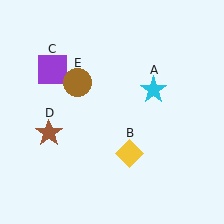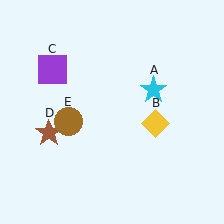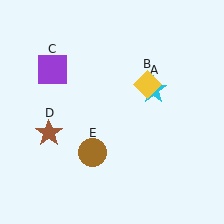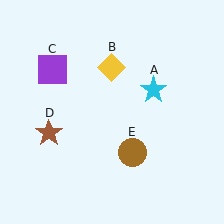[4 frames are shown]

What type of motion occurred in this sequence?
The yellow diamond (object B), brown circle (object E) rotated counterclockwise around the center of the scene.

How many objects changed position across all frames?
2 objects changed position: yellow diamond (object B), brown circle (object E).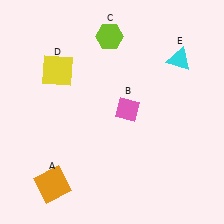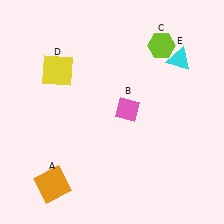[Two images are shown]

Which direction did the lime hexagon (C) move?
The lime hexagon (C) moved right.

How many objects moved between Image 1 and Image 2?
1 object moved between the two images.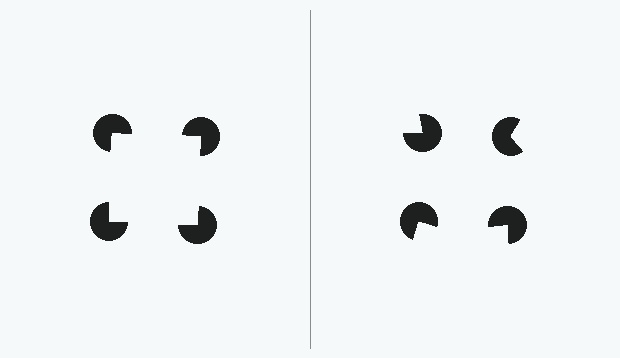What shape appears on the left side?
An illusory square.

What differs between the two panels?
The pac-man discs are positioned identically on both sides; only the wedge orientations differ. On the left they align to a square; on the right they are misaligned.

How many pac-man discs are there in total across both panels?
8 — 4 on each side.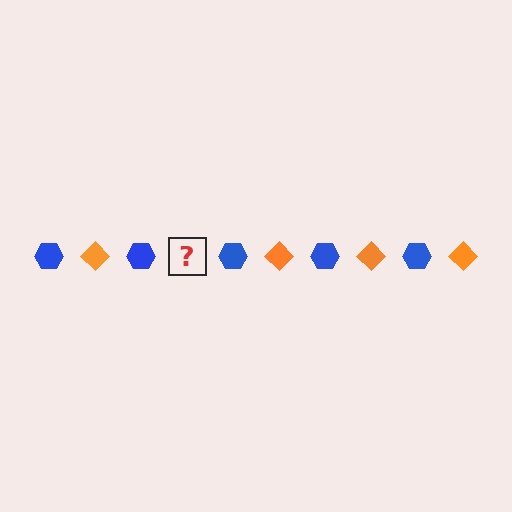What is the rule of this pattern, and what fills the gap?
The rule is that the pattern alternates between blue hexagon and orange diamond. The gap should be filled with an orange diamond.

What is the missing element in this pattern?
The missing element is an orange diamond.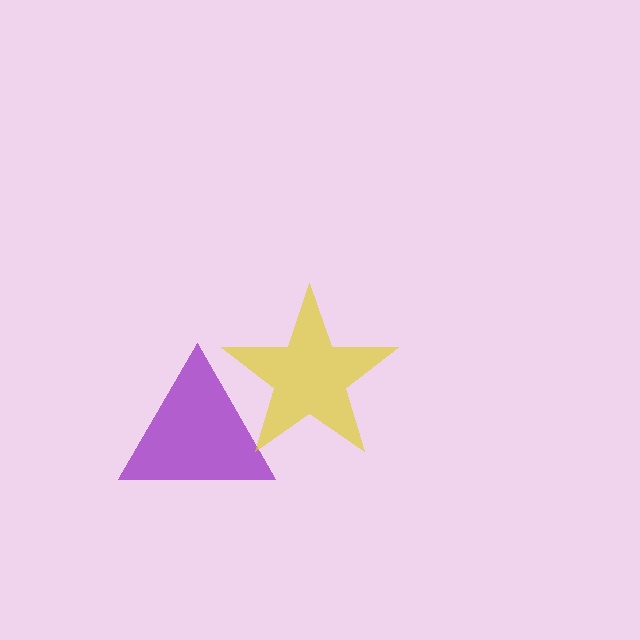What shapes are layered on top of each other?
The layered shapes are: a purple triangle, a yellow star.